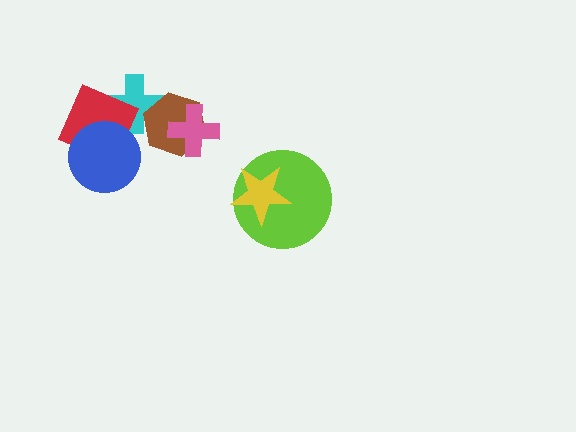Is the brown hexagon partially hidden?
Yes, it is partially covered by another shape.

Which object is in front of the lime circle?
The yellow star is in front of the lime circle.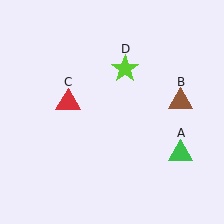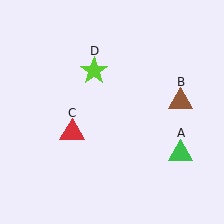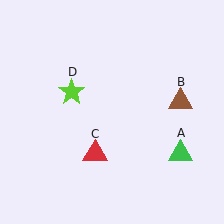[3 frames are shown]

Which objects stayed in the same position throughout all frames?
Green triangle (object A) and brown triangle (object B) remained stationary.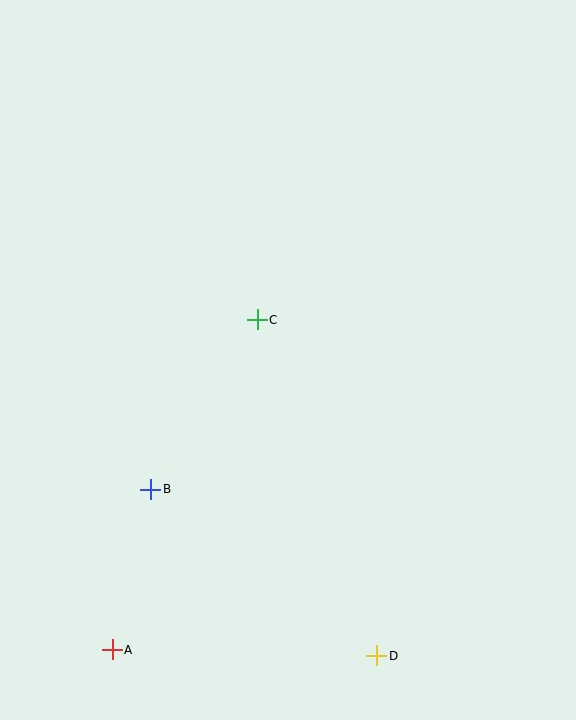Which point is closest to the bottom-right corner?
Point D is closest to the bottom-right corner.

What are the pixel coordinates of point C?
Point C is at (257, 320).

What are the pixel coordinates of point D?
Point D is at (377, 656).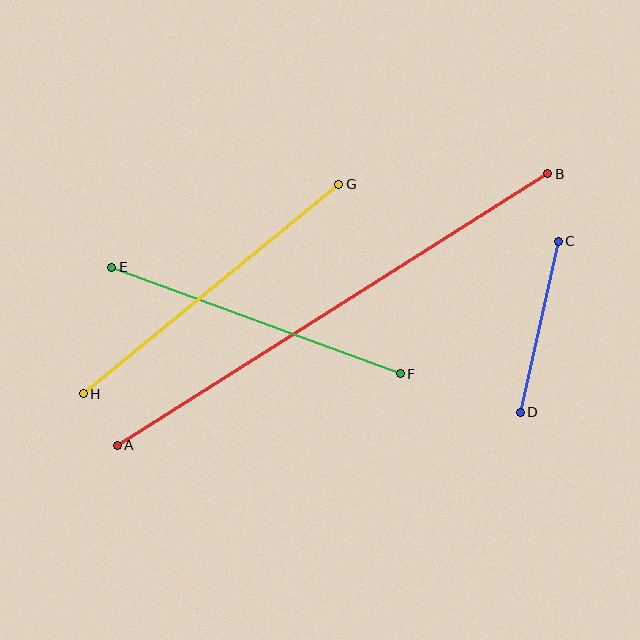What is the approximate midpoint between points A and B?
The midpoint is at approximately (333, 310) pixels.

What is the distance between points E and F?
The distance is approximately 308 pixels.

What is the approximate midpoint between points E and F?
The midpoint is at approximately (256, 321) pixels.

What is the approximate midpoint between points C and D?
The midpoint is at approximately (539, 327) pixels.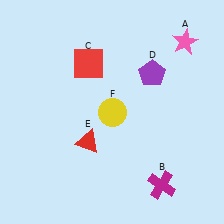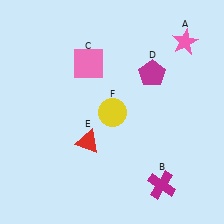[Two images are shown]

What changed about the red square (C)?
In Image 1, C is red. In Image 2, it changed to pink.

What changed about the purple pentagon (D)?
In Image 1, D is purple. In Image 2, it changed to magenta.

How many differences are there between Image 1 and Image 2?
There are 2 differences between the two images.